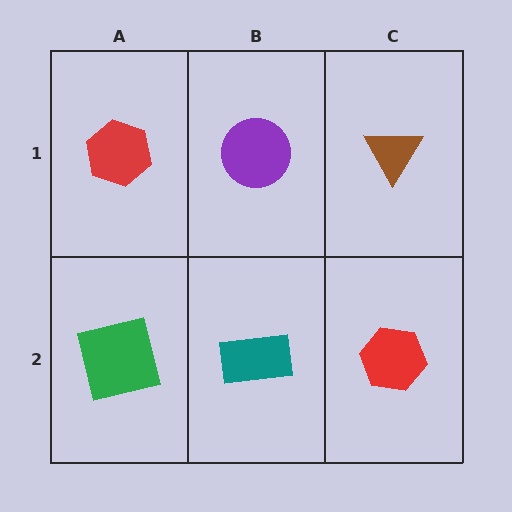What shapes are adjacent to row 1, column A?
A green square (row 2, column A), a purple circle (row 1, column B).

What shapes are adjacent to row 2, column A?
A red hexagon (row 1, column A), a teal rectangle (row 2, column B).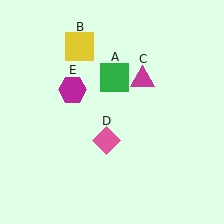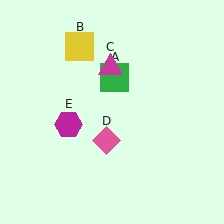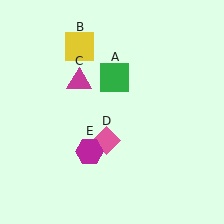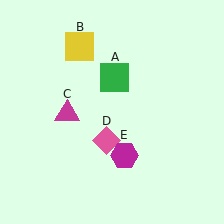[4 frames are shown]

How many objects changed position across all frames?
2 objects changed position: magenta triangle (object C), magenta hexagon (object E).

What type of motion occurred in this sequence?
The magenta triangle (object C), magenta hexagon (object E) rotated counterclockwise around the center of the scene.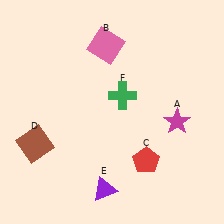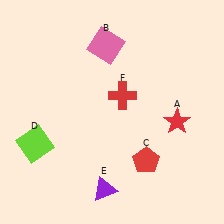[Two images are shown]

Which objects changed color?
A changed from magenta to red. D changed from brown to lime. F changed from green to red.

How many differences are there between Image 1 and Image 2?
There are 3 differences between the two images.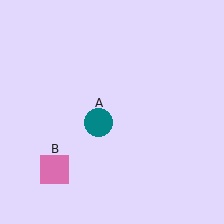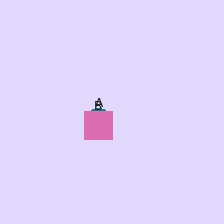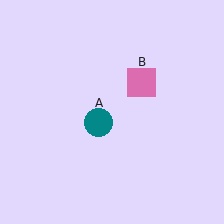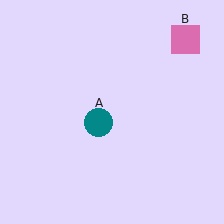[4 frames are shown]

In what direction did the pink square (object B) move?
The pink square (object B) moved up and to the right.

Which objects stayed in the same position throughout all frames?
Teal circle (object A) remained stationary.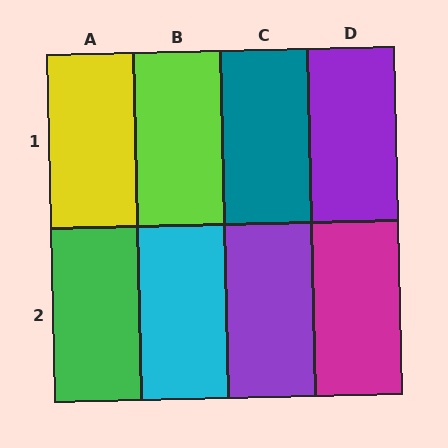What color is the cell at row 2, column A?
Green.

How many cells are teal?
1 cell is teal.